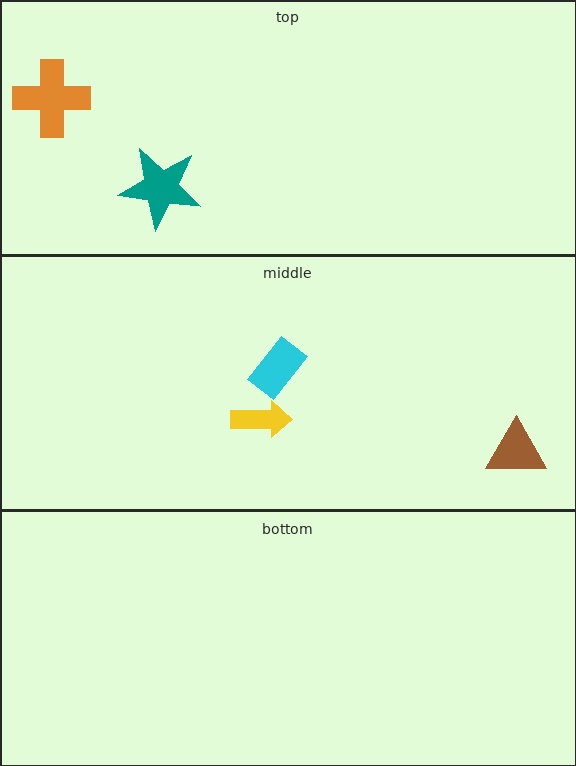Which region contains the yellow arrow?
The middle region.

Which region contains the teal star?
The top region.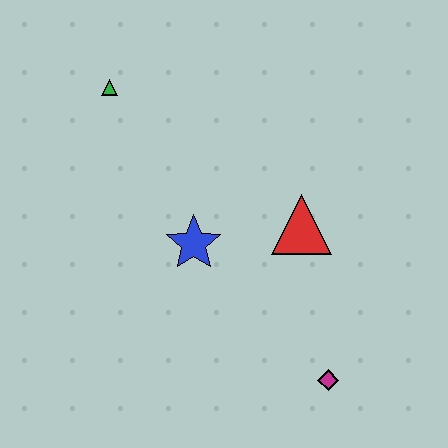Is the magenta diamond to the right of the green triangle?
Yes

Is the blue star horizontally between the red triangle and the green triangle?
Yes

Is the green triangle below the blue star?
No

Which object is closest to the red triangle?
The blue star is closest to the red triangle.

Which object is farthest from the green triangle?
The magenta diamond is farthest from the green triangle.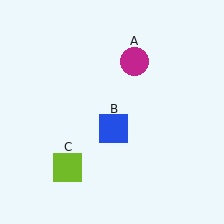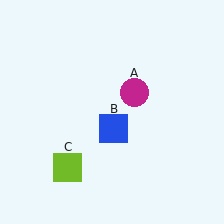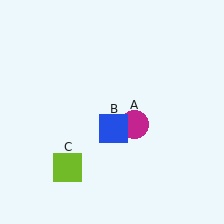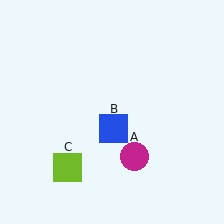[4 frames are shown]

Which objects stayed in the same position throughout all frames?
Blue square (object B) and lime square (object C) remained stationary.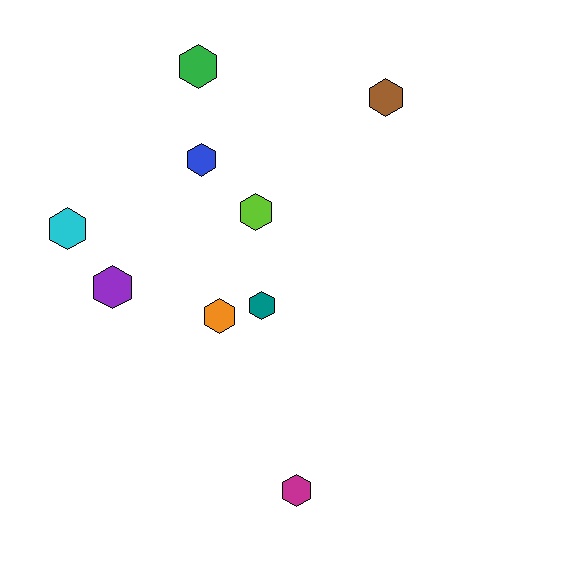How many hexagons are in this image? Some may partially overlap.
There are 9 hexagons.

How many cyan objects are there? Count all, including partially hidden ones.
There is 1 cyan object.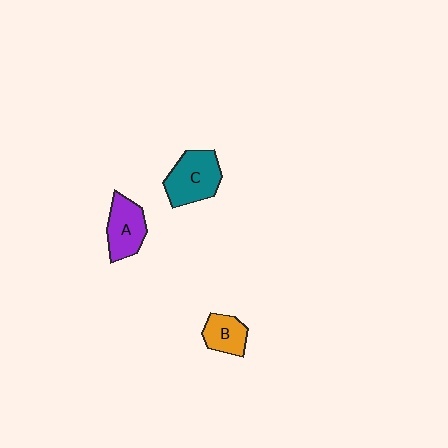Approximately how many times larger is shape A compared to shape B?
Approximately 1.4 times.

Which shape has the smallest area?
Shape B (orange).